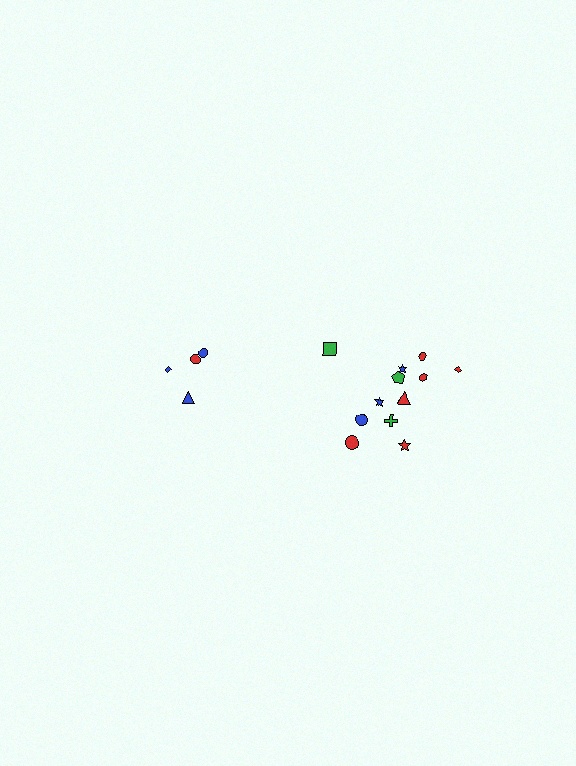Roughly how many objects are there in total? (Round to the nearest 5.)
Roughly 15 objects in total.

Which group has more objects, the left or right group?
The right group.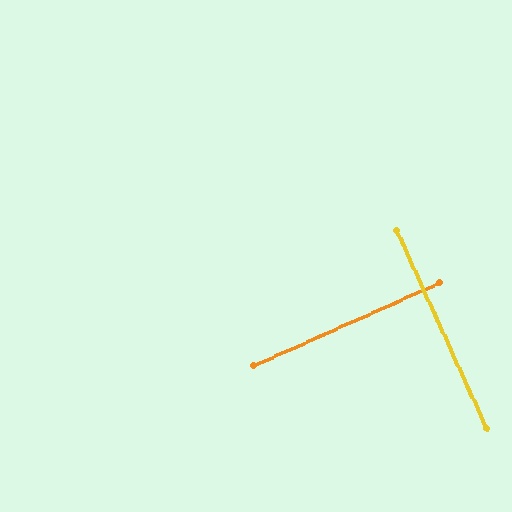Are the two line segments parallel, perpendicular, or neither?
Perpendicular — they meet at approximately 90°.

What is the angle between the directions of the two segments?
Approximately 90 degrees.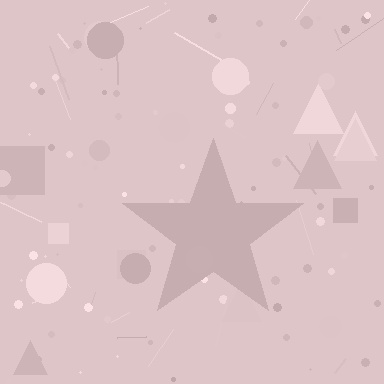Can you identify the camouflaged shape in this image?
The camouflaged shape is a star.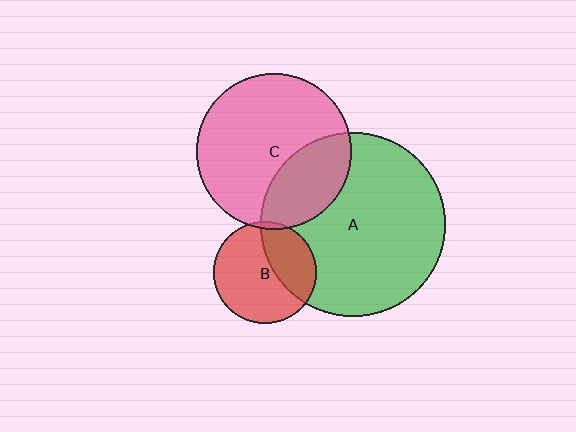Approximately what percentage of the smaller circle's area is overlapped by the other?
Approximately 5%.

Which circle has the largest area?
Circle A (green).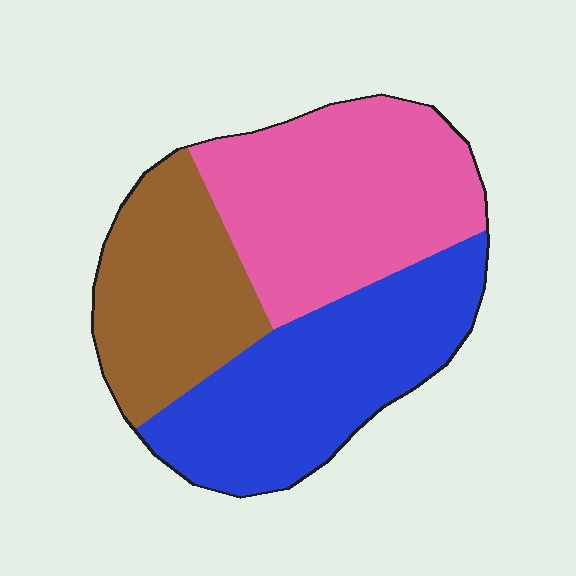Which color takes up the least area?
Brown, at roughly 25%.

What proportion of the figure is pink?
Pink takes up about three eighths (3/8) of the figure.